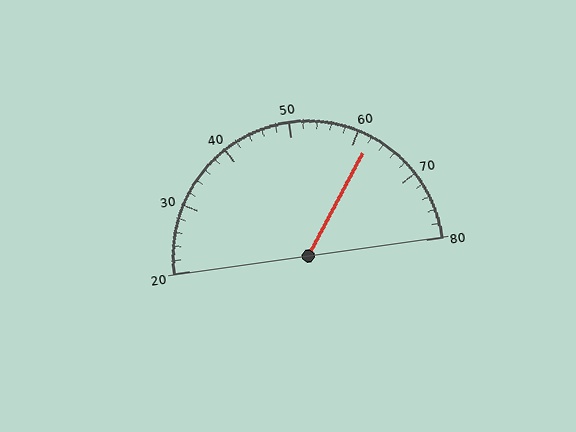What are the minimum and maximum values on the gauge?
The gauge ranges from 20 to 80.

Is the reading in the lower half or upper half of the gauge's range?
The reading is in the upper half of the range (20 to 80).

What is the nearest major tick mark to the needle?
The nearest major tick mark is 60.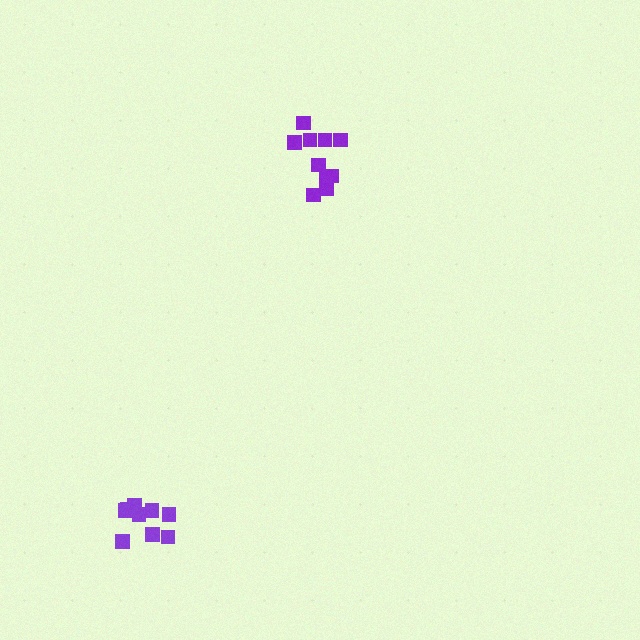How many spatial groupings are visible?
There are 2 spatial groupings.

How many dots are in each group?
Group 1: 10 dots, Group 2: 9 dots (19 total).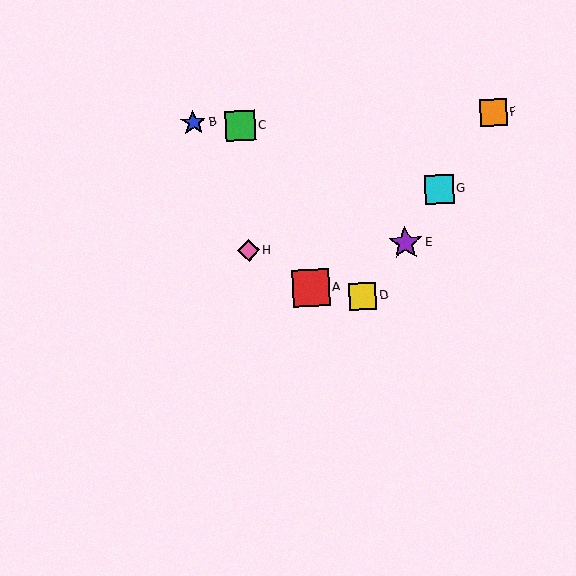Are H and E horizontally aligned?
Yes, both are at y≈251.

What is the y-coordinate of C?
Object C is at y≈126.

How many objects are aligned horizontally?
2 objects (E, H) are aligned horizontally.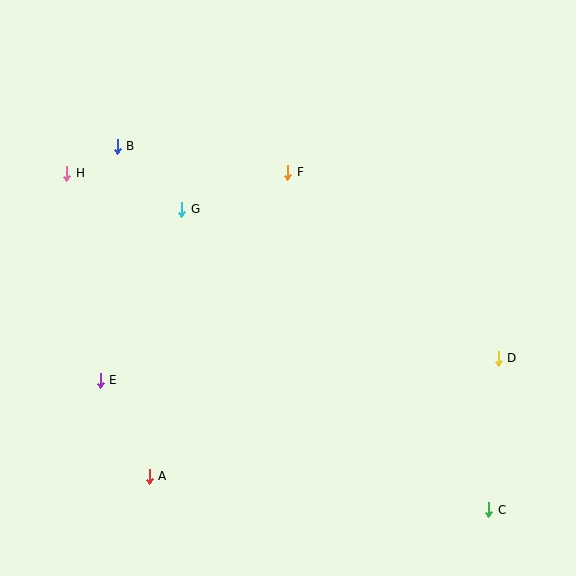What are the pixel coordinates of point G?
Point G is at (182, 209).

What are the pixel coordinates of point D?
Point D is at (498, 358).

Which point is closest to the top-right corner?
Point F is closest to the top-right corner.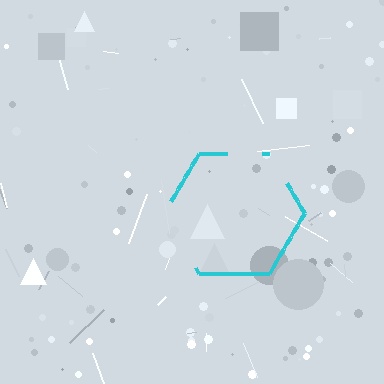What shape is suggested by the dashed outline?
The dashed outline suggests a hexagon.